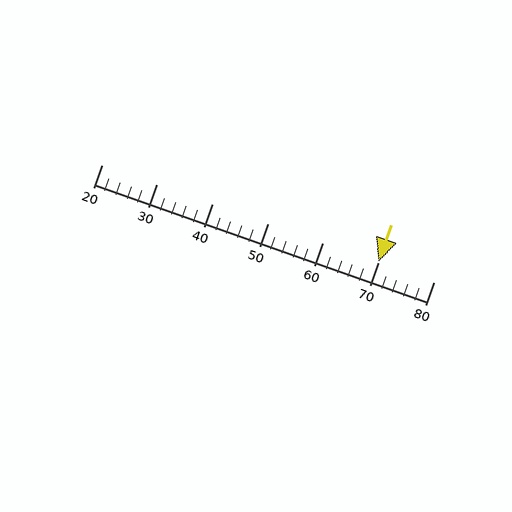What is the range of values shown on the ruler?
The ruler shows values from 20 to 80.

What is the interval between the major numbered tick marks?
The major tick marks are spaced 10 units apart.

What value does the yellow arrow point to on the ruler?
The yellow arrow points to approximately 70.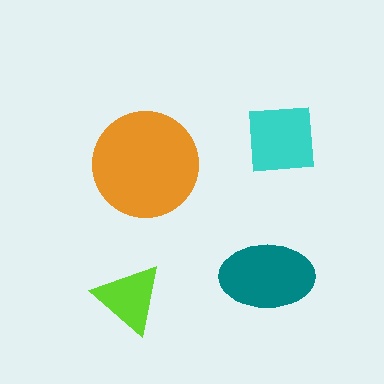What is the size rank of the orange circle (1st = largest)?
1st.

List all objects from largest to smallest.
The orange circle, the teal ellipse, the cyan square, the lime triangle.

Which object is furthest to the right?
The cyan square is rightmost.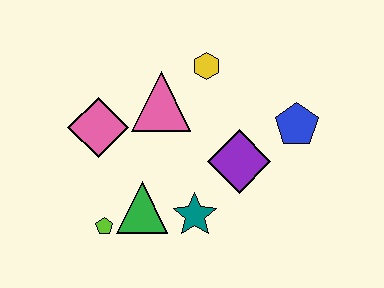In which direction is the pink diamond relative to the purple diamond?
The pink diamond is to the left of the purple diamond.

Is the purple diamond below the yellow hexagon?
Yes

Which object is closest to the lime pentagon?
The green triangle is closest to the lime pentagon.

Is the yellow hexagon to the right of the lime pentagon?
Yes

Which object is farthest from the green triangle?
The blue pentagon is farthest from the green triangle.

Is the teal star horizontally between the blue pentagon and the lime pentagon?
Yes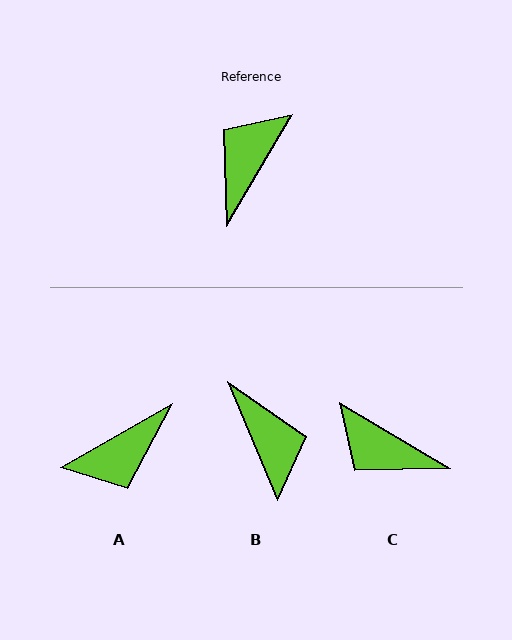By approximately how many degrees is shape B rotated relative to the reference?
Approximately 127 degrees clockwise.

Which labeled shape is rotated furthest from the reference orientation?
A, about 150 degrees away.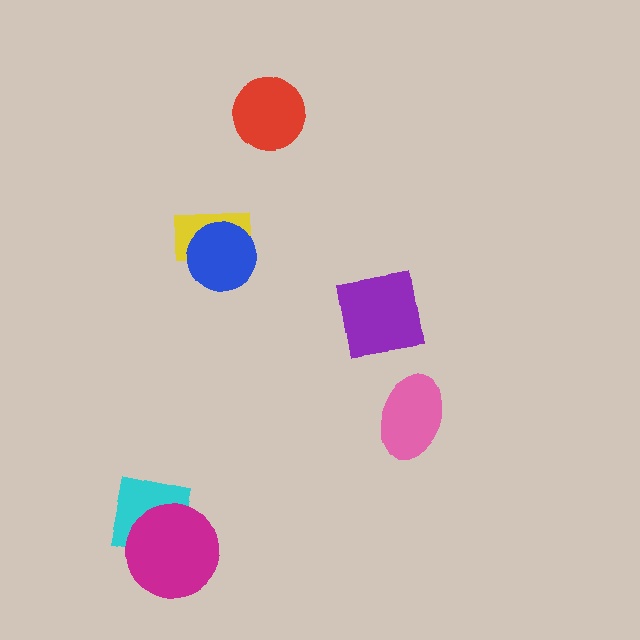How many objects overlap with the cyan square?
1 object overlaps with the cyan square.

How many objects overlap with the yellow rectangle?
1 object overlaps with the yellow rectangle.